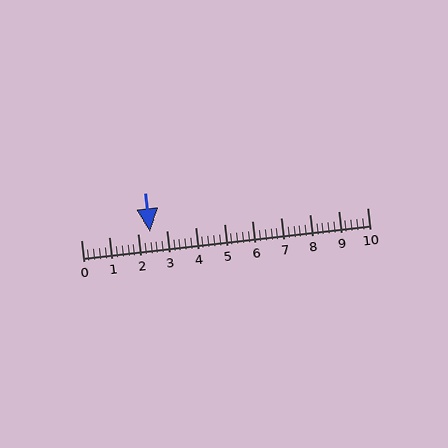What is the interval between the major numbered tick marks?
The major tick marks are spaced 1 units apart.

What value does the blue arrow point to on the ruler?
The blue arrow points to approximately 2.4.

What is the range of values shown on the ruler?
The ruler shows values from 0 to 10.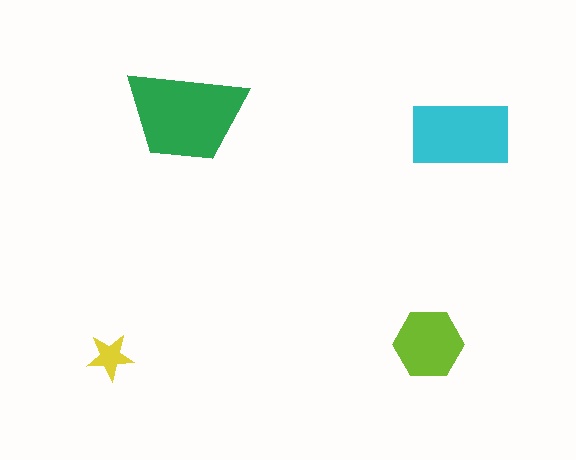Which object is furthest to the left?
The yellow star is leftmost.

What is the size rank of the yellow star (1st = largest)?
4th.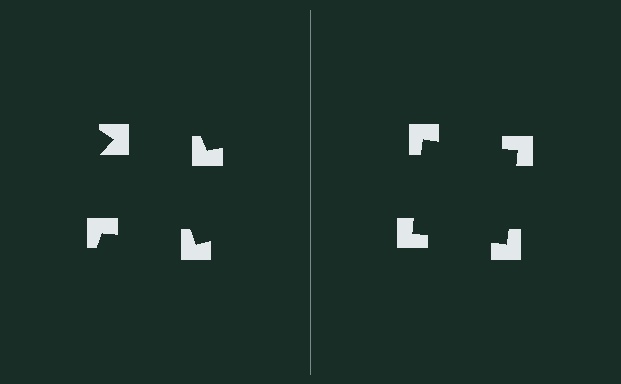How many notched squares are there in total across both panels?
8 — 4 on each side.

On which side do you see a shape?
An illusory square appears on the right side. On the left side the wedge cuts are rotated, so no coherent shape forms.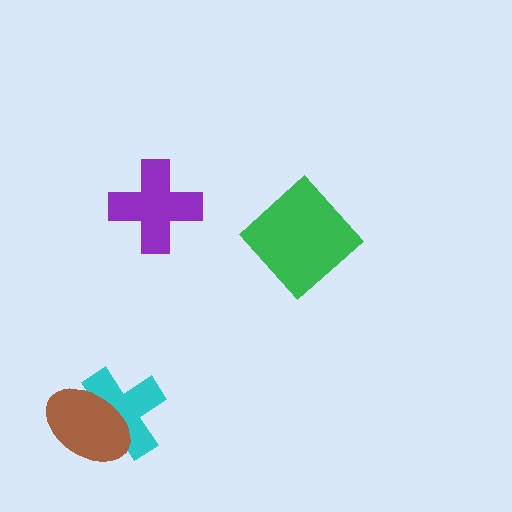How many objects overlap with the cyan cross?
1 object overlaps with the cyan cross.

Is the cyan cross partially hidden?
Yes, it is partially covered by another shape.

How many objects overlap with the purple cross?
0 objects overlap with the purple cross.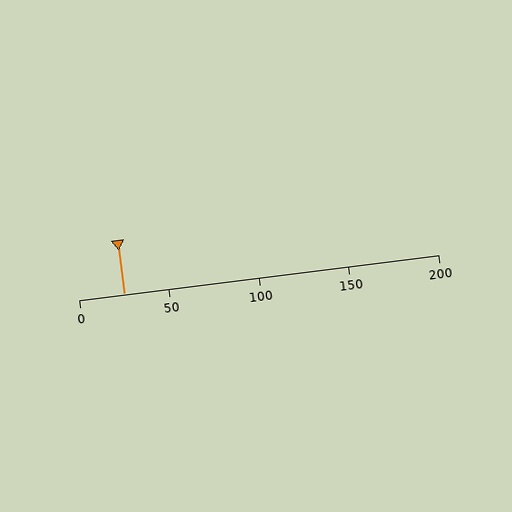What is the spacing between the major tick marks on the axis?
The major ticks are spaced 50 apart.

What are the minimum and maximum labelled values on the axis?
The axis runs from 0 to 200.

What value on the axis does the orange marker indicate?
The marker indicates approximately 25.